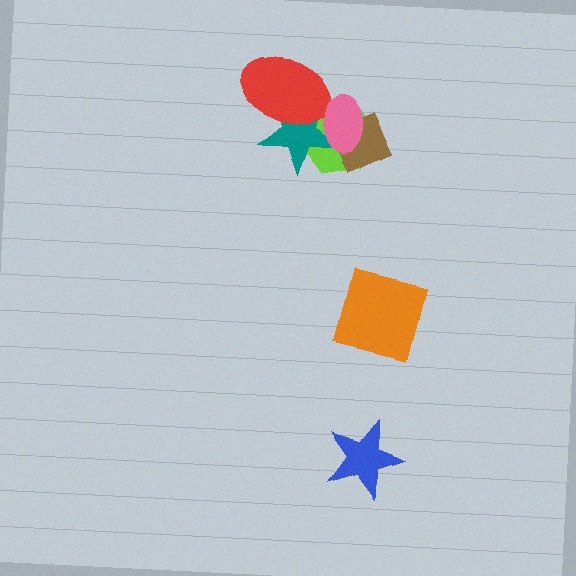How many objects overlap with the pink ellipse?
4 objects overlap with the pink ellipse.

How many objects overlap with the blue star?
0 objects overlap with the blue star.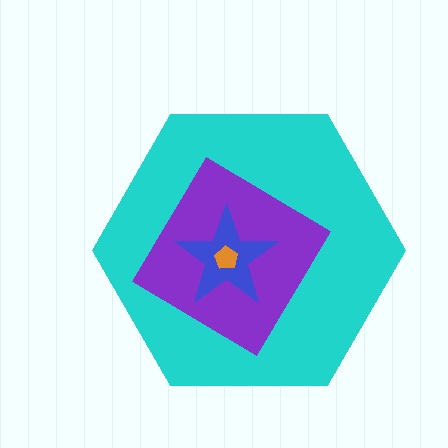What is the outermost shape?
The cyan hexagon.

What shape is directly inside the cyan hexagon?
The purple diamond.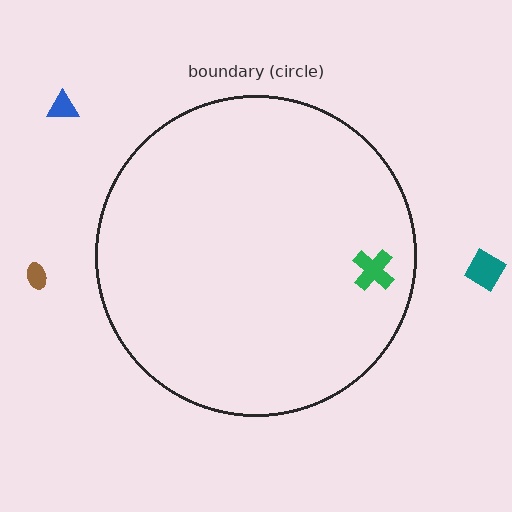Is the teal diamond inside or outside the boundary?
Outside.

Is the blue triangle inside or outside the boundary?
Outside.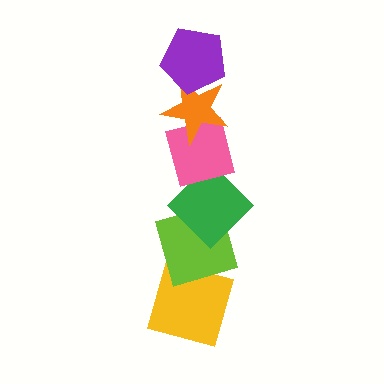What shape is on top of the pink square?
The orange star is on top of the pink square.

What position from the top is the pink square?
The pink square is 3rd from the top.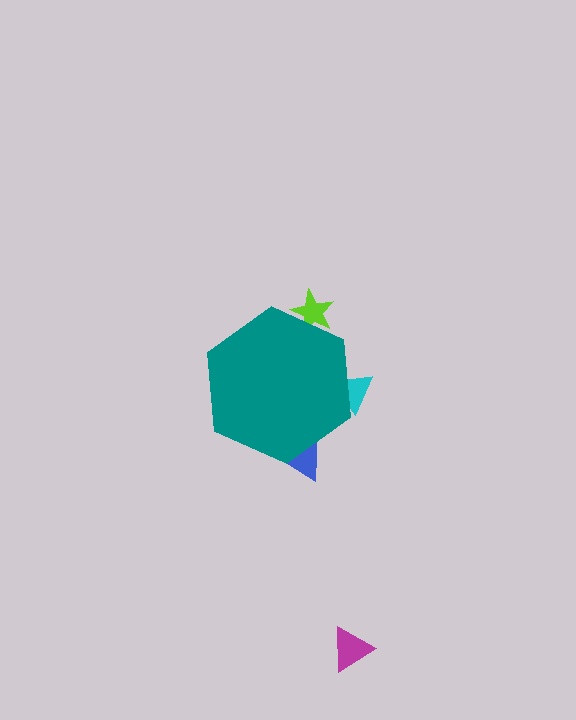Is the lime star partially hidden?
Yes, the lime star is partially hidden behind the teal hexagon.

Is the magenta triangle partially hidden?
No, the magenta triangle is fully visible.